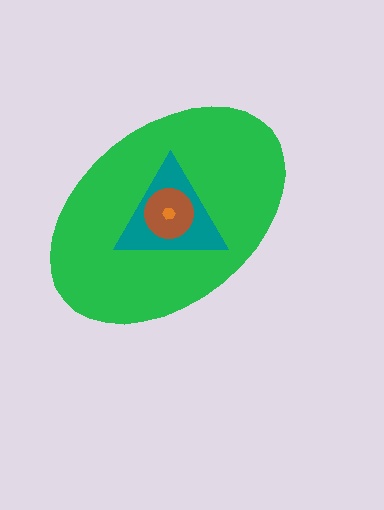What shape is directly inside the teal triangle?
The brown circle.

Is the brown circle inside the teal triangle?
Yes.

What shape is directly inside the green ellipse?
The teal triangle.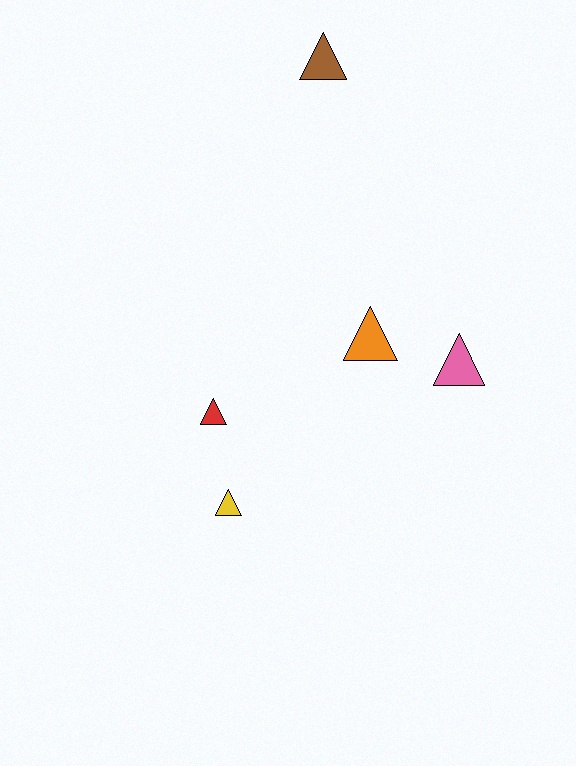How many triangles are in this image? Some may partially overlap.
There are 5 triangles.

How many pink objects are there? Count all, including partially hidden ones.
There is 1 pink object.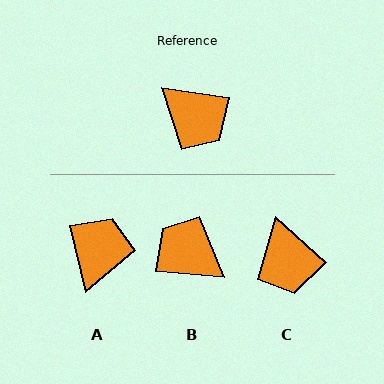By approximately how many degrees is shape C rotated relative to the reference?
Approximately 33 degrees clockwise.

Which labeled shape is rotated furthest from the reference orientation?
B, about 176 degrees away.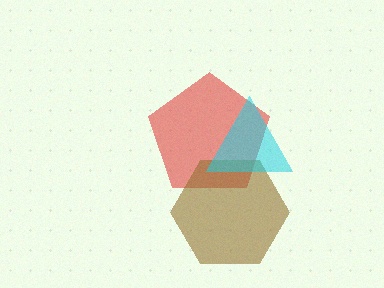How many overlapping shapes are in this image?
There are 3 overlapping shapes in the image.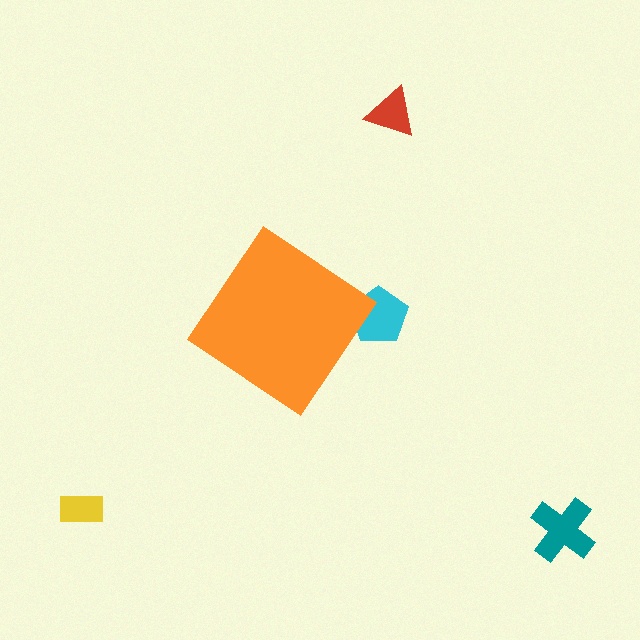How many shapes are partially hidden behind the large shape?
1 shape is partially hidden.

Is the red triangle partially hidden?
No, the red triangle is fully visible.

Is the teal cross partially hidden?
No, the teal cross is fully visible.